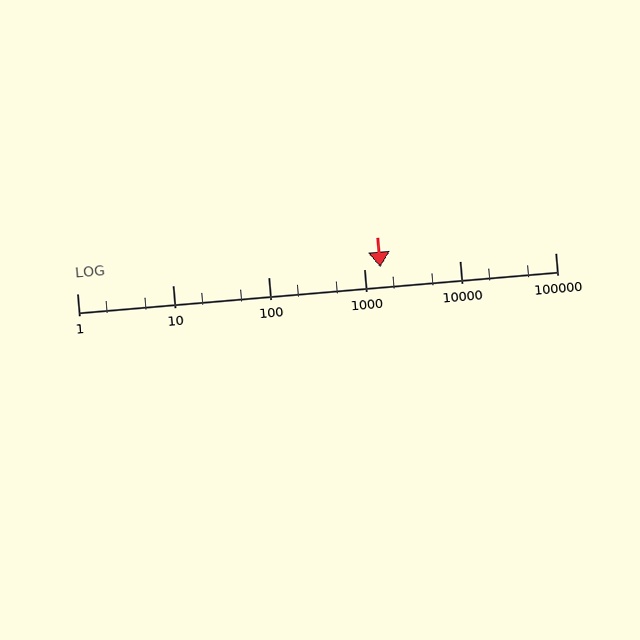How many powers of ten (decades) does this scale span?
The scale spans 5 decades, from 1 to 100000.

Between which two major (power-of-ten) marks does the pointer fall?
The pointer is between 1000 and 10000.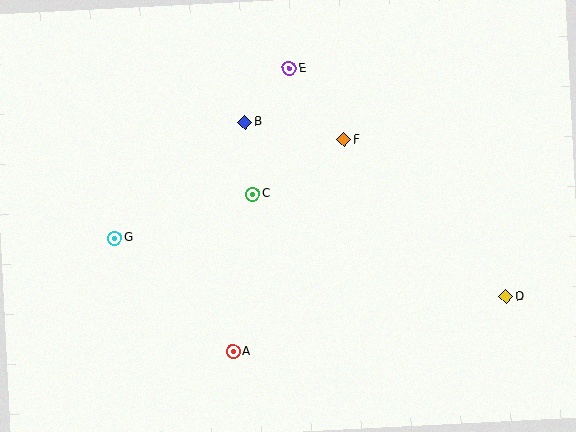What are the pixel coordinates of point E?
Point E is at (289, 69).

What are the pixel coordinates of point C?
Point C is at (253, 194).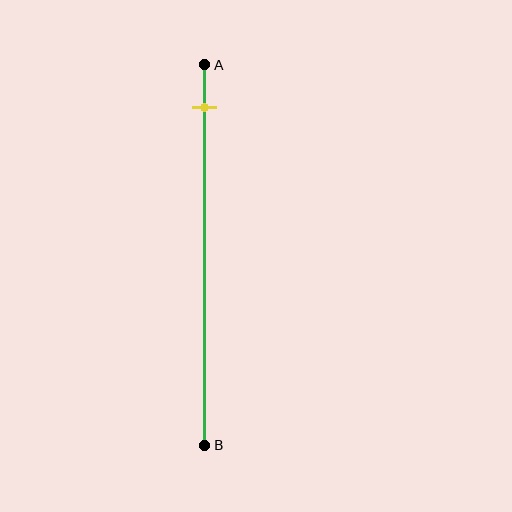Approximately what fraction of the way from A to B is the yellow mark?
The yellow mark is approximately 10% of the way from A to B.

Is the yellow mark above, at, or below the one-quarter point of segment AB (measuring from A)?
The yellow mark is above the one-quarter point of segment AB.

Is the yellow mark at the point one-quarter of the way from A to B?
No, the mark is at about 10% from A, not at the 25% one-quarter point.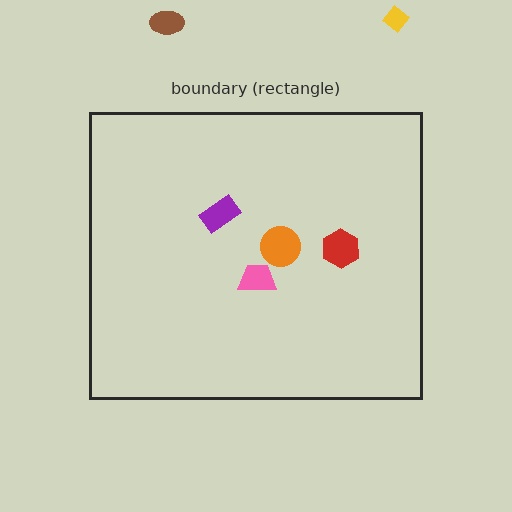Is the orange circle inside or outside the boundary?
Inside.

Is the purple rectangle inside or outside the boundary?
Inside.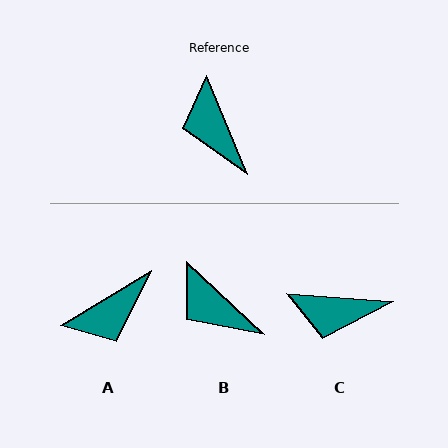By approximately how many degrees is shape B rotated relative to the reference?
Approximately 24 degrees counter-clockwise.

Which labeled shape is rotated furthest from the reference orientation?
A, about 99 degrees away.